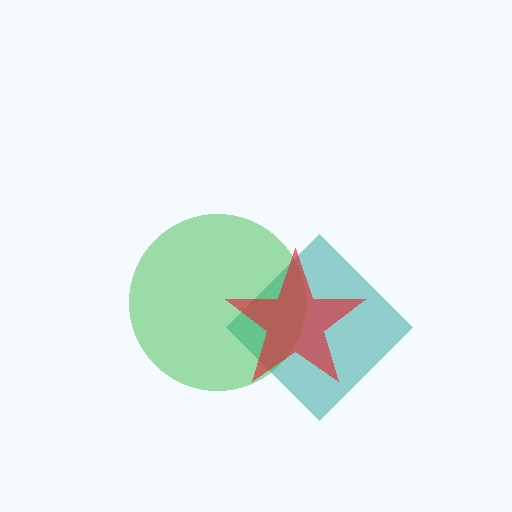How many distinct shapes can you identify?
There are 3 distinct shapes: a teal diamond, a green circle, a red star.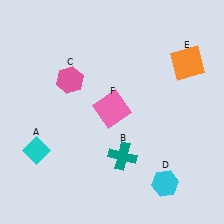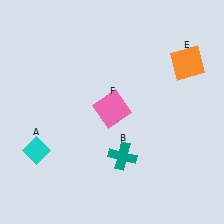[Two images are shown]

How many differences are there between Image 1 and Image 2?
There are 2 differences between the two images.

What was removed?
The cyan hexagon (D), the pink hexagon (C) were removed in Image 2.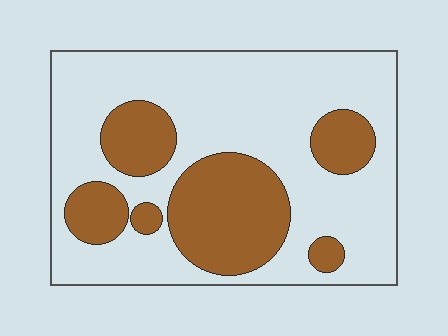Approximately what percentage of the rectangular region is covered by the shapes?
Approximately 30%.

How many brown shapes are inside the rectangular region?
6.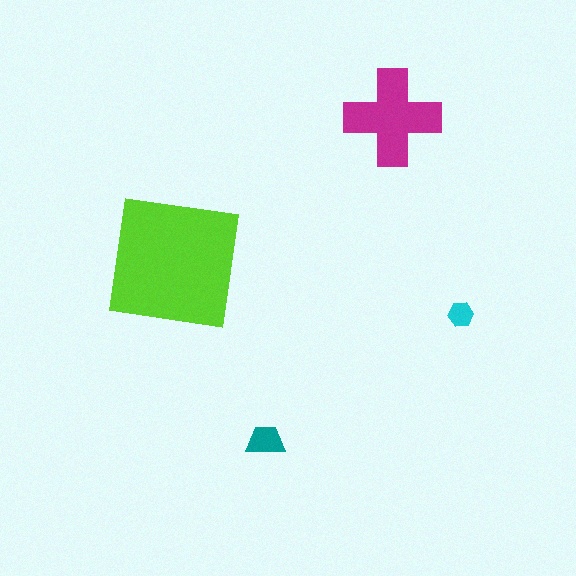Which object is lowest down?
The teal trapezoid is bottommost.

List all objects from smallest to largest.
The cyan hexagon, the teal trapezoid, the magenta cross, the lime square.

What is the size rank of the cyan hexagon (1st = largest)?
4th.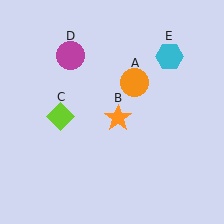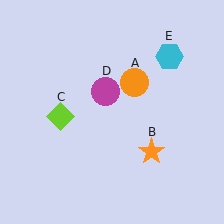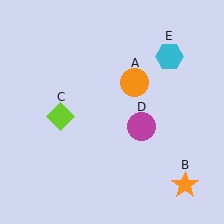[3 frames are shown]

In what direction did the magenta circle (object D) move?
The magenta circle (object D) moved down and to the right.